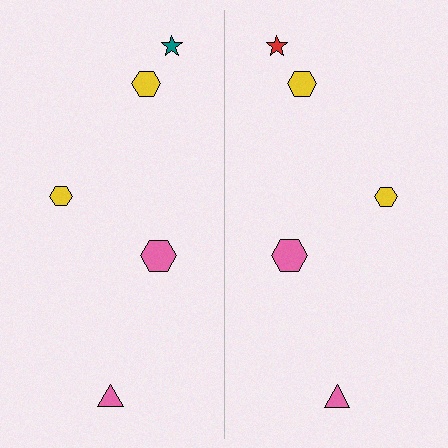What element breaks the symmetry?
The red star on the right side breaks the symmetry — its mirror counterpart is teal.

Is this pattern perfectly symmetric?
No, the pattern is not perfectly symmetric. The red star on the right side breaks the symmetry — its mirror counterpart is teal.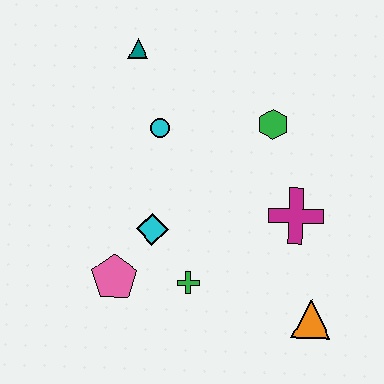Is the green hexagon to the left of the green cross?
No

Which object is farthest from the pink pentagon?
The teal triangle is farthest from the pink pentagon.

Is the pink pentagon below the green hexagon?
Yes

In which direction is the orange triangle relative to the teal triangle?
The orange triangle is below the teal triangle.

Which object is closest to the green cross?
The cyan diamond is closest to the green cross.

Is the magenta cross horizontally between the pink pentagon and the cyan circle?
No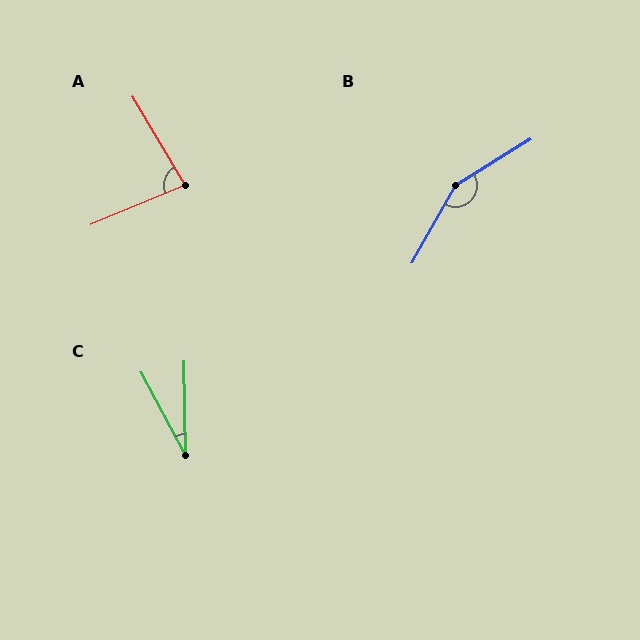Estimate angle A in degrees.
Approximately 82 degrees.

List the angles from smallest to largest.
C (27°), A (82°), B (151°).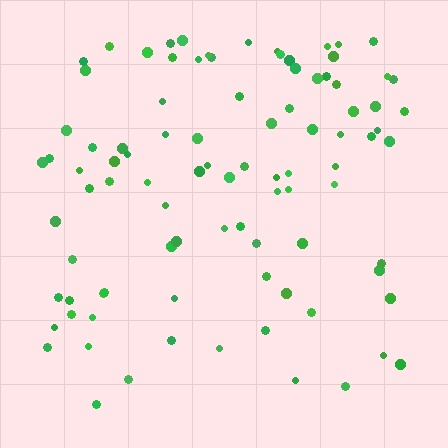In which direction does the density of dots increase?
From bottom to top, with the top side densest.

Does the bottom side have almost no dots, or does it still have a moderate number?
Still a moderate number, just noticeably fewer than the top.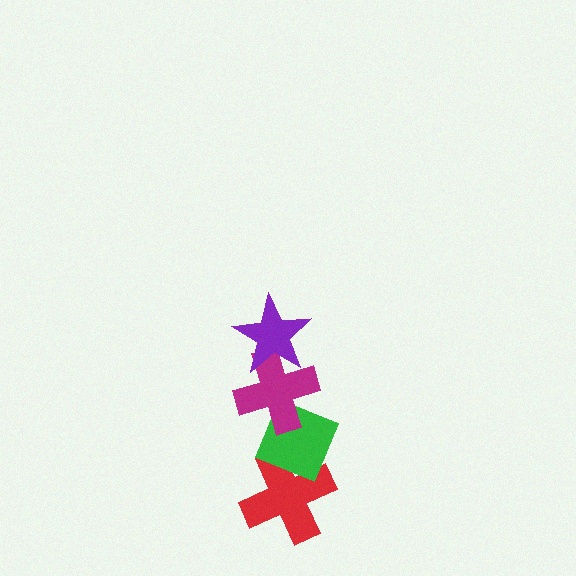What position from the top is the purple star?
The purple star is 1st from the top.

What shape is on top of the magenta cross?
The purple star is on top of the magenta cross.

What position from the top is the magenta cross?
The magenta cross is 2nd from the top.